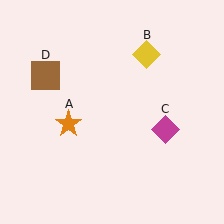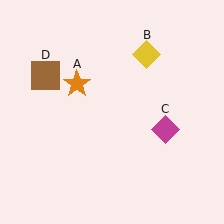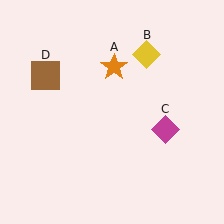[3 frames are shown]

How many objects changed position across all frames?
1 object changed position: orange star (object A).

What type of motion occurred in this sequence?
The orange star (object A) rotated clockwise around the center of the scene.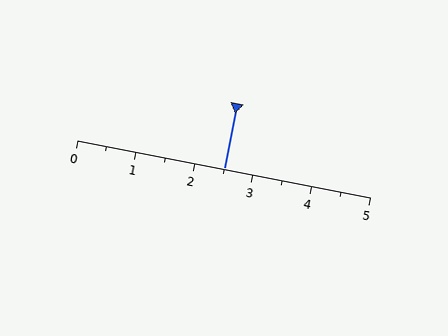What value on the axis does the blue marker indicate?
The marker indicates approximately 2.5.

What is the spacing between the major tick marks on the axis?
The major ticks are spaced 1 apart.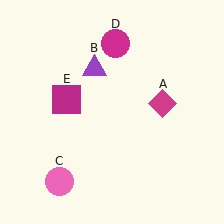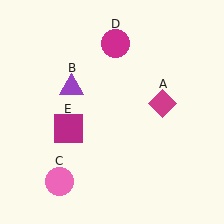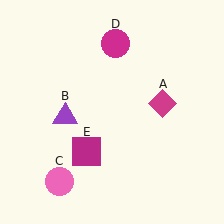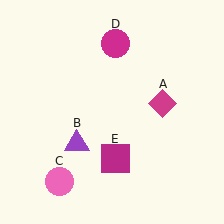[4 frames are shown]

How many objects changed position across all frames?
2 objects changed position: purple triangle (object B), magenta square (object E).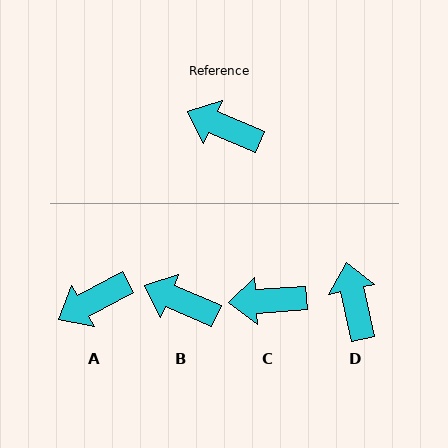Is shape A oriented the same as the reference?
No, it is off by about 51 degrees.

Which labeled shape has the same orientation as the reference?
B.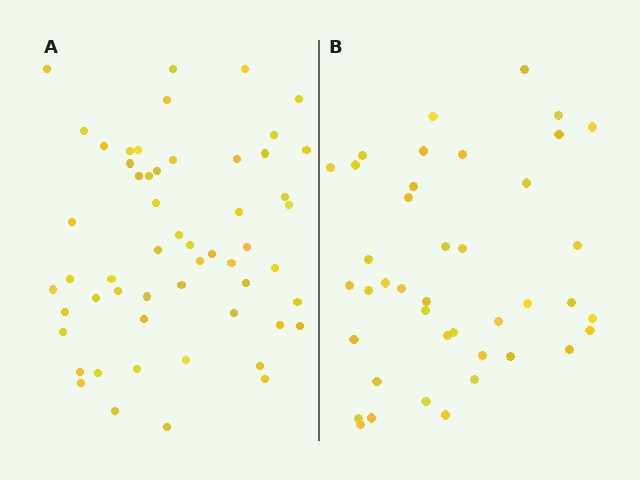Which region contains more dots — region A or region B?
Region A (the left region) has more dots.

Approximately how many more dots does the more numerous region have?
Region A has approximately 15 more dots than region B.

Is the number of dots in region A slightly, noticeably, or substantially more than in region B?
Region A has noticeably more, but not dramatically so. The ratio is roughly 1.3 to 1.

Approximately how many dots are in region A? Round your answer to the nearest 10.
About 60 dots. (The exact count is 55, which rounds to 60.)